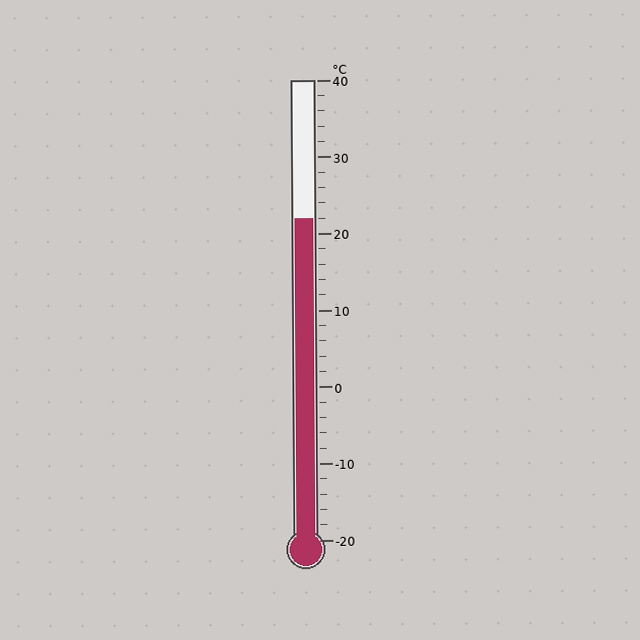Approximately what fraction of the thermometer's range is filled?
The thermometer is filled to approximately 70% of its range.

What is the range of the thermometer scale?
The thermometer scale ranges from -20°C to 40°C.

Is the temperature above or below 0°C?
The temperature is above 0°C.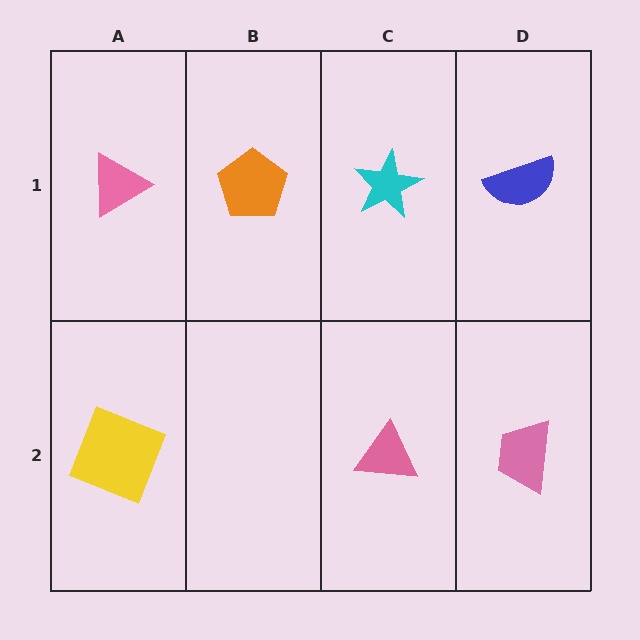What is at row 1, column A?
A pink triangle.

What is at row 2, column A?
A yellow square.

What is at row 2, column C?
A pink triangle.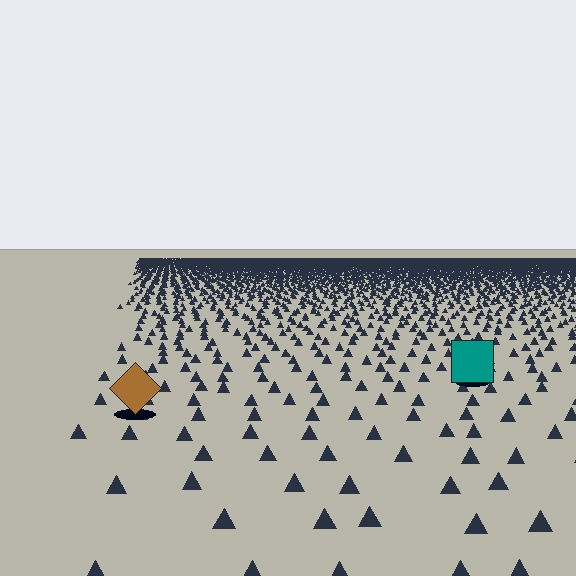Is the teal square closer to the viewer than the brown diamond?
No. The brown diamond is closer — you can tell from the texture gradient: the ground texture is coarser near it.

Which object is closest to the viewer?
The brown diamond is closest. The texture marks near it are larger and more spread out.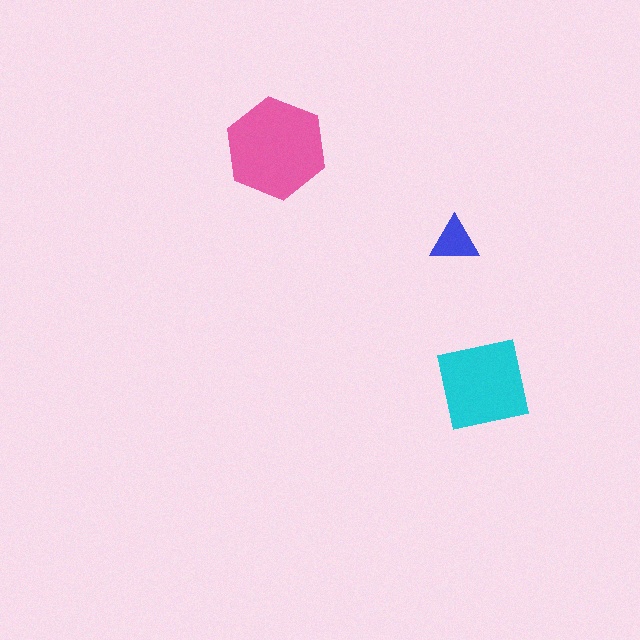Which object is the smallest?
The blue triangle.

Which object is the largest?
The pink hexagon.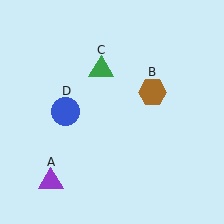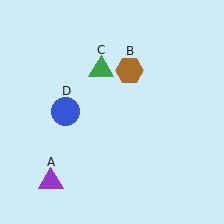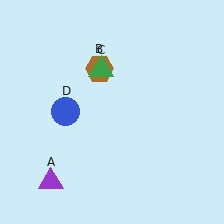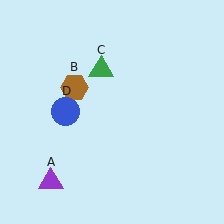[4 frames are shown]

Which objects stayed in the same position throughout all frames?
Purple triangle (object A) and green triangle (object C) and blue circle (object D) remained stationary.